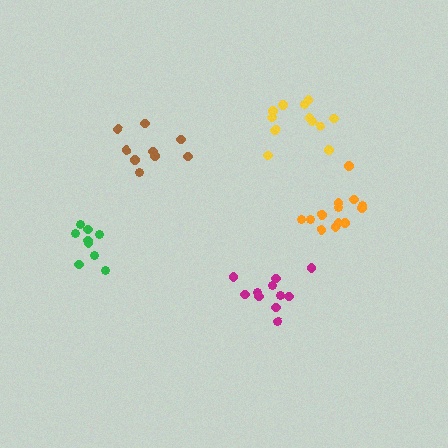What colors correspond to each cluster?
The clusters are colored: magenta, yellow, green, brown, orange.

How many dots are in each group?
Group 1: 11 dots, Group 2: 12 dots, Group 3: 9 dots, Group 4: 9 dots, Group 5: 13 dots (54 total).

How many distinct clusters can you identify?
There are 5 distinct clusters.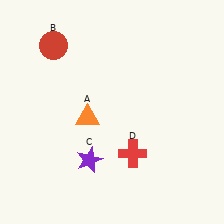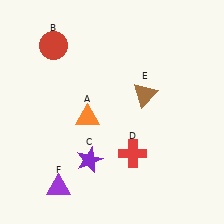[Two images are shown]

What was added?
A brown triangle (E), a purple triangle (F) were added in Image 2.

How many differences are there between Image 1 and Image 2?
There are 2 differences between the two images.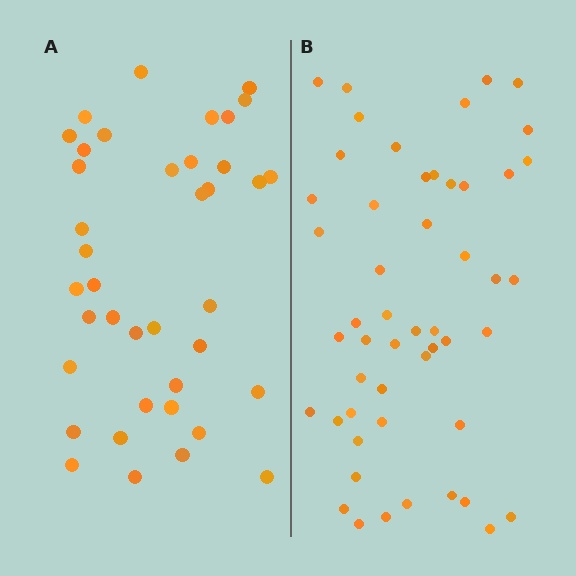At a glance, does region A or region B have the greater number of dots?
Region B (the right region) has more dots.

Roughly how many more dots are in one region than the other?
Region B has roughly 12 or so more dots than region A.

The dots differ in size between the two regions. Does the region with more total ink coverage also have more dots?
No. Region A has more total ink coverage because its dots are larger, but region B actually contains more individual dots. Total area can be misleading — the number of items is what matters here.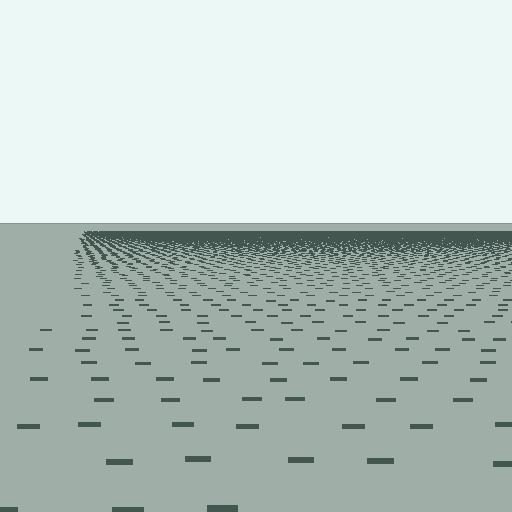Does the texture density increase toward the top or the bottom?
Density increases toward the top.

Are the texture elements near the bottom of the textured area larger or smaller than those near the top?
Larger. Near the bottom, elements are closer to the viewer and appear at a bigger on-screen size.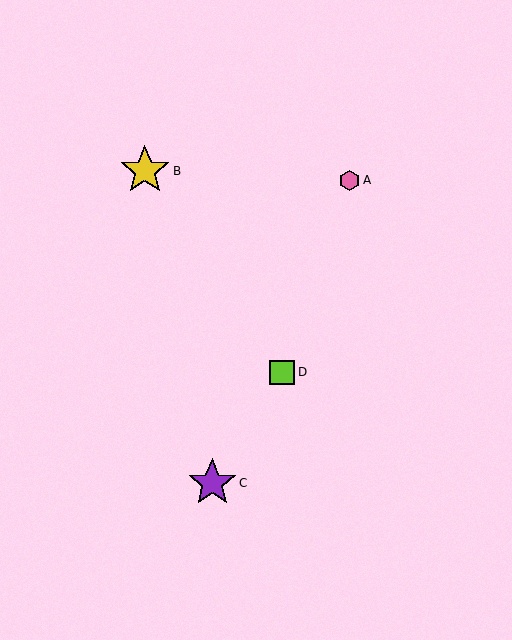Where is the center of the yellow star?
The center of the yellow star is at (145, 171).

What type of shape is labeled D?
Shape D is a lime square.